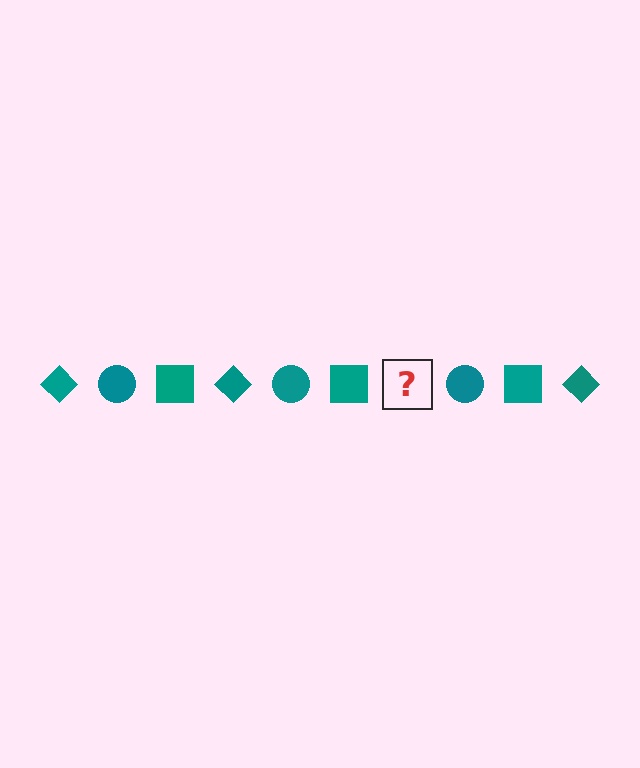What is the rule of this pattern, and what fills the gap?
The rule is that the pattern cycles through diamond, circle, square shapes in teal. The gap should be filled with a teal diamond.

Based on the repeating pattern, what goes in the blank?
The blank should be a teal diamond.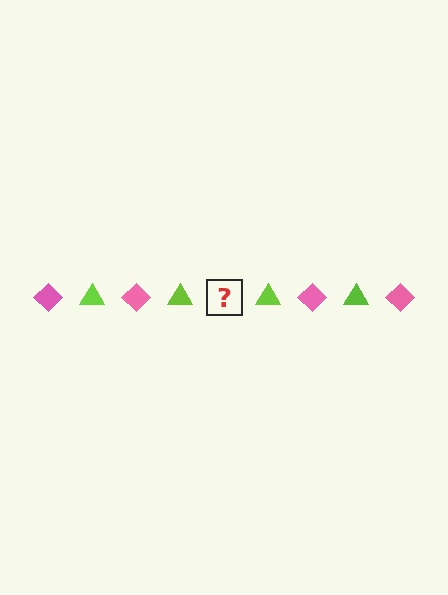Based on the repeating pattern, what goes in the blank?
The blank should be a pink diamond.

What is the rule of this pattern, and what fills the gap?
The rule is that the pattern alternates between pink diamond and lime triangle. The gap should be filled with a pink diamond.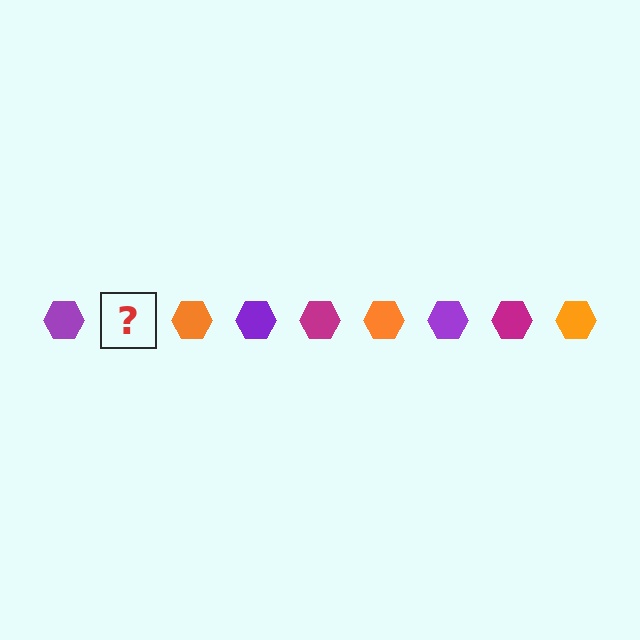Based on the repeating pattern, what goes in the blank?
The blank should be a magenta hexagon.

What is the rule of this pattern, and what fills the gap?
The rule is that the pattern cycles through purple, magenta, orange hexagons. The gap should be filled with a magenta hexagon.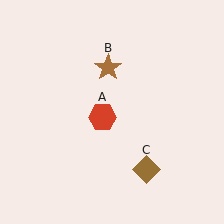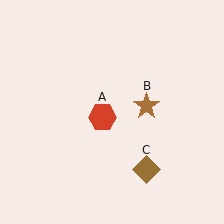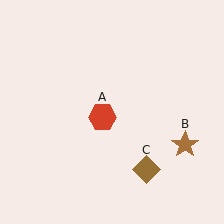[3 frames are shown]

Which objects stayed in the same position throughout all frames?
Red hexagon (object A) and brown diamond (object C) remained stationary.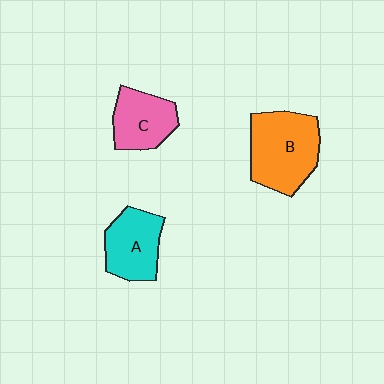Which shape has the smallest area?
Shape C (pink).